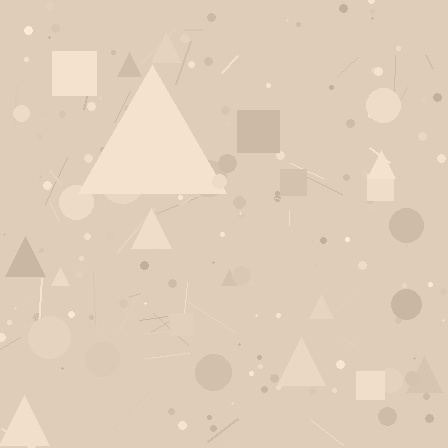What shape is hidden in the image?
A triangle is hidden in the image.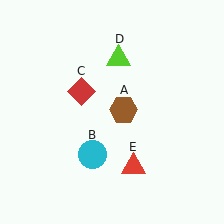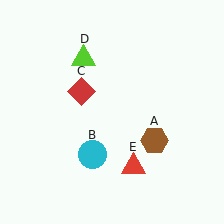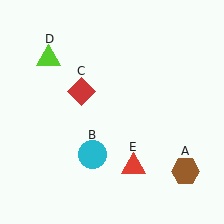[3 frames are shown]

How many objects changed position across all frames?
2 objects changed position: brown hexagon (object A), lime triangle (object D).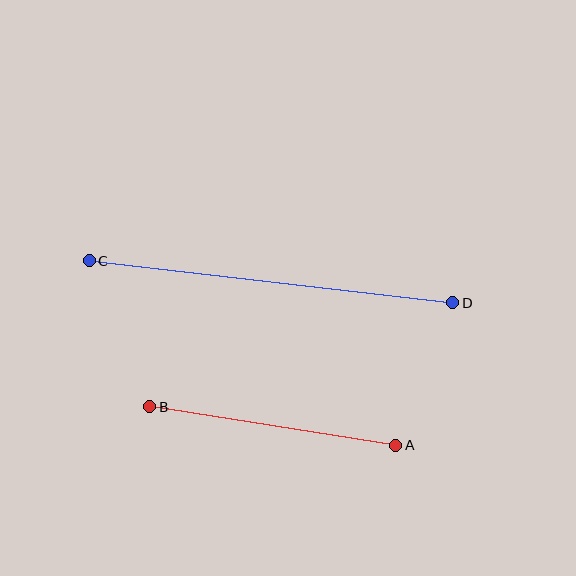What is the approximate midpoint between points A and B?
The midpoint is at approximately (273, 426) pixels.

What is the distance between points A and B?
The distance is approximately 249 pixels.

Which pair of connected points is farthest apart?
Points C and D are farthest apart.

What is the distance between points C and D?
The distance is approximately 366 pixels.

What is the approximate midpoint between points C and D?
The midpoint is at approximately (271, 282) pixels.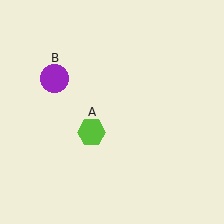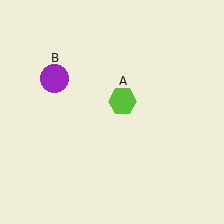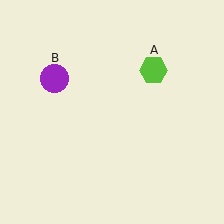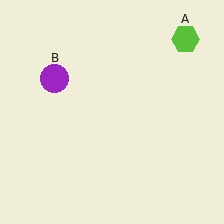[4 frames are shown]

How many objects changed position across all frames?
1 object changed position: lime hexagon (object A).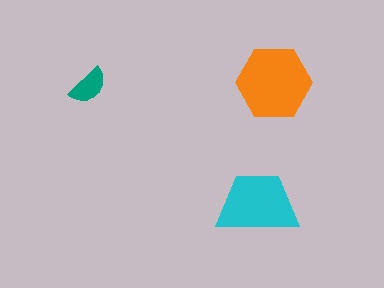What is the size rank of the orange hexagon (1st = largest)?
1st.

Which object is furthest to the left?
The teal semicircle is leftmost.